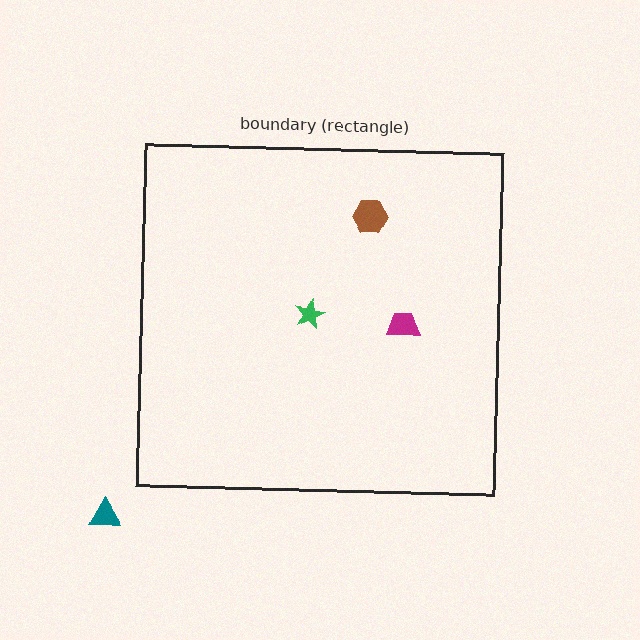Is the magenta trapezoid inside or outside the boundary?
Inside.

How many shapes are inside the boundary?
3 inside, 1 outside.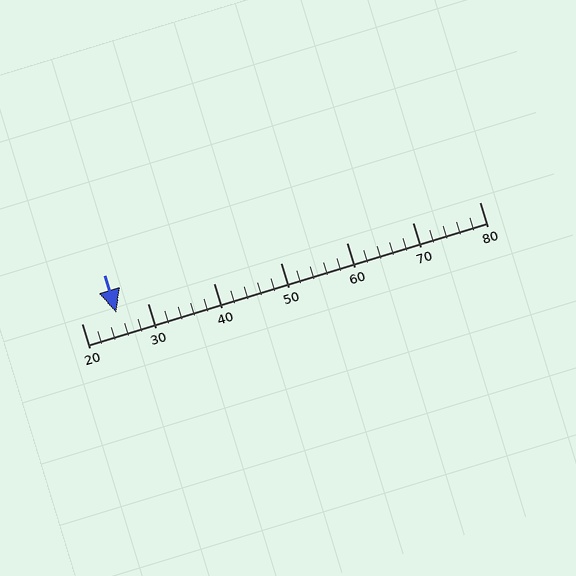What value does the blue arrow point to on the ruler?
The blue arrow points to approximately 25.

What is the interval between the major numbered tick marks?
The major tick marks are spaced 10 units apart.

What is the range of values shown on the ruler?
The ruler shows values from 20 to 80.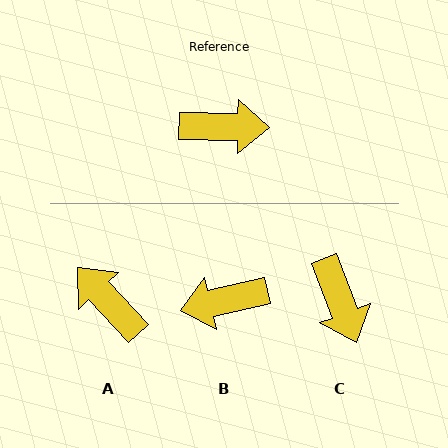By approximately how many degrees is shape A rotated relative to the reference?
Approximately 134 degrees counter-clockwise.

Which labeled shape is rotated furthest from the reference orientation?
B, about 166 degrees away.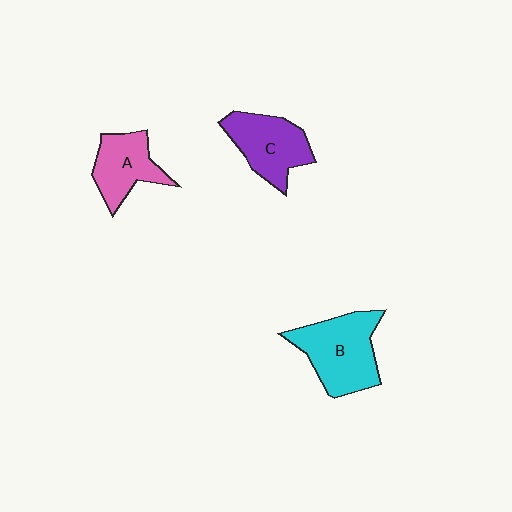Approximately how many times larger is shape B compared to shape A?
Approximately 1.5 times.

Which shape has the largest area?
Shape B (cyan).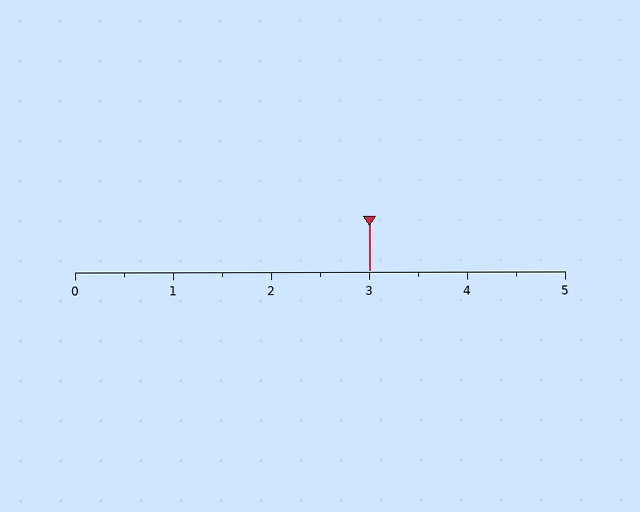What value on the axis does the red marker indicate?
The marker indicates approximately 3.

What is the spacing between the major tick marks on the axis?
The major ticks are spaced 1 apart.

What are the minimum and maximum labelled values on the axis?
The axis runs from 0 to 5.